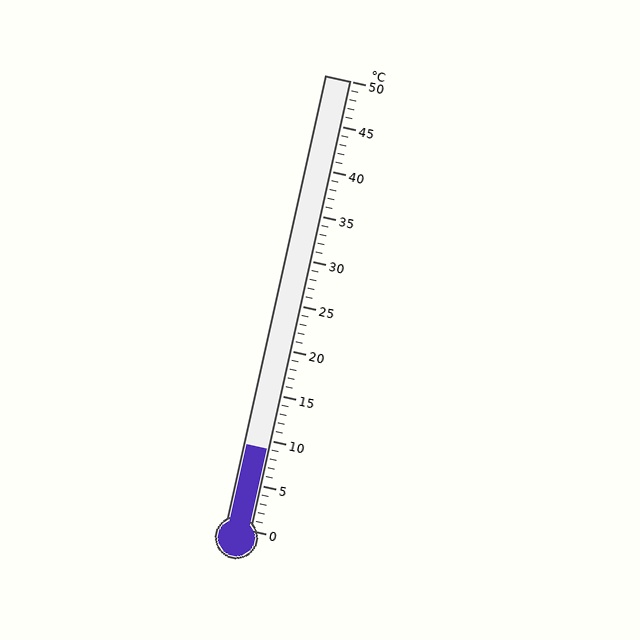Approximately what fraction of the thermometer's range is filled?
The thermometer is filled to approximately 20% of its range.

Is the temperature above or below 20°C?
The temperature is below 20°C.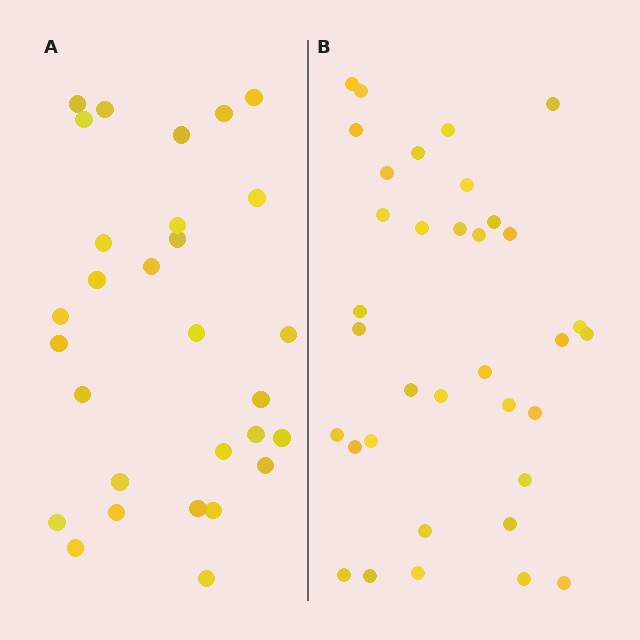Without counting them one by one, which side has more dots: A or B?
Region B (the right region) has more dots.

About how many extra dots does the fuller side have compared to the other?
Region B has about 6 more dots than region A.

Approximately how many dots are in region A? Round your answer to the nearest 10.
About 30 dots. (The exact count is 29, which rounds to 30.)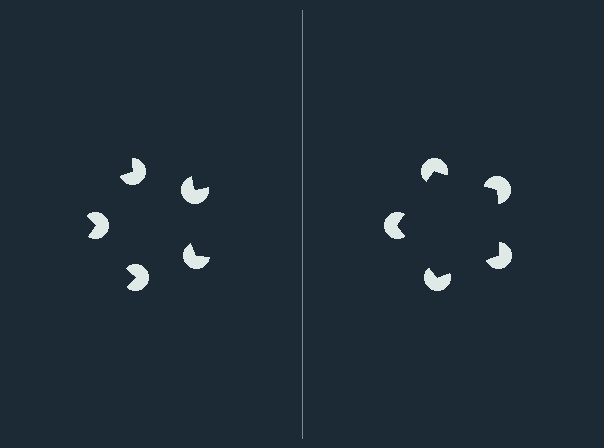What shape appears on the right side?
An illusory pentagon.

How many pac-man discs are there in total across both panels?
10 — 5 on each side.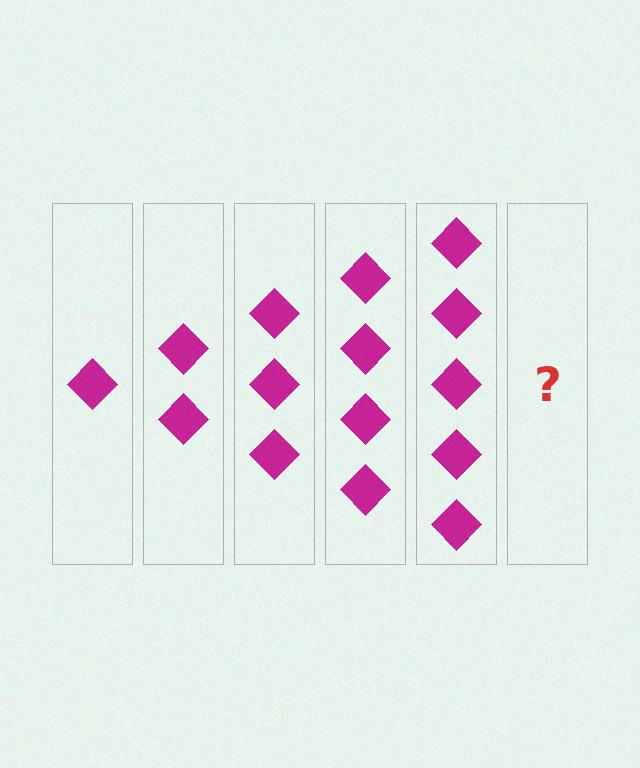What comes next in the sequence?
The next element should be 6 diamonds.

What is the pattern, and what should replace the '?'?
The pattern is that each step adds one more diamond. The '?' should be 6 diamonds.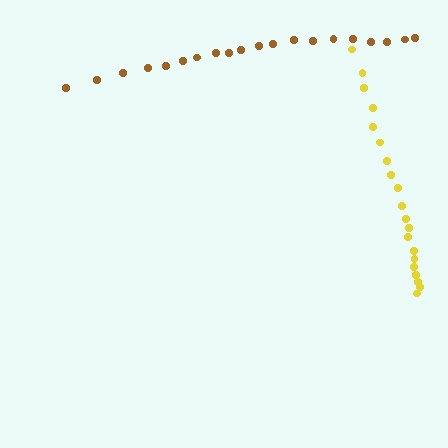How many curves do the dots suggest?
There are 2 distinct paths.